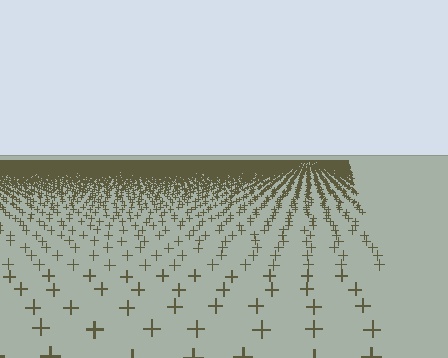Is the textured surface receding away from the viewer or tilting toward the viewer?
The surface is receding away from the viewer. Texture elements get smaller and denser toward the top.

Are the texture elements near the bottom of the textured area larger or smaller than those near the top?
Larger. Near the bottom, elements are closer to the viewer and appear at a bigger on-screen size.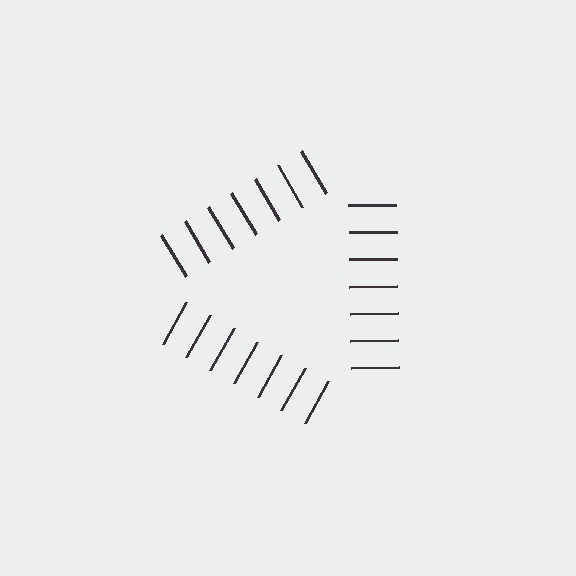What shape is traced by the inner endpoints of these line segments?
An illusory triangle — the line segments terminate on its edges but no continuous stroke is drawn.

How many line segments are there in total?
21 — 7 along each of the 3 edges.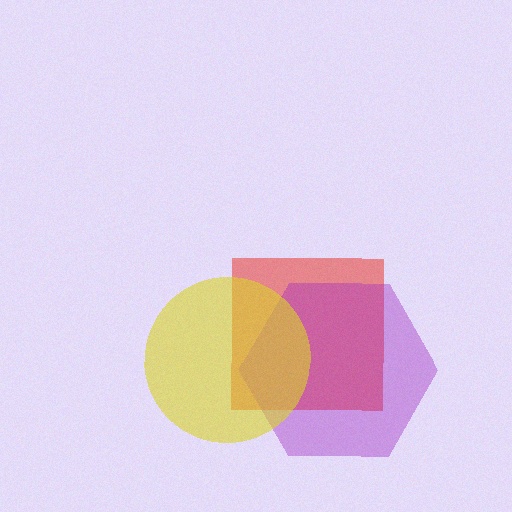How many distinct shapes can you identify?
There are 3 distinct shapes: a red square, a purple hexagon, a yellow circle.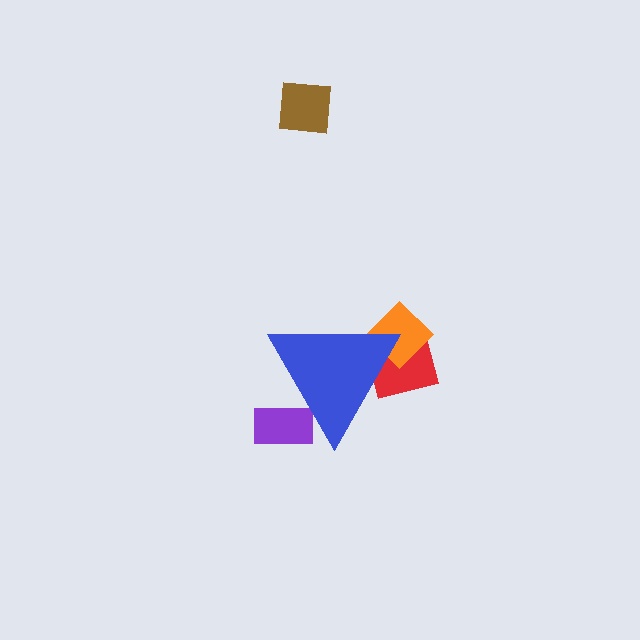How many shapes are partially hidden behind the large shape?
4 shapes are partially hidden.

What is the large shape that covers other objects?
A blue triangle.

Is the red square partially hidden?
Yes, the red square is partially hidden behind the blue triangle.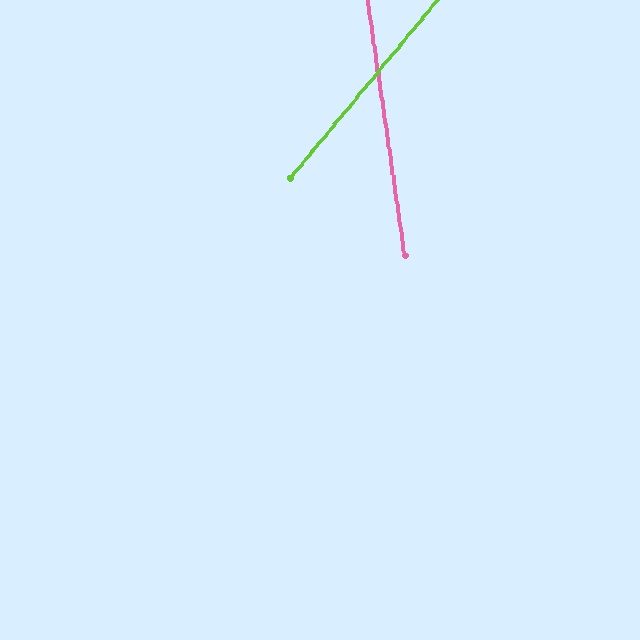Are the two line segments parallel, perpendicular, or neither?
Neither parallel nor perpendicular — they differ by about 48°.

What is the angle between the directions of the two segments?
Approximately 48 degrees.